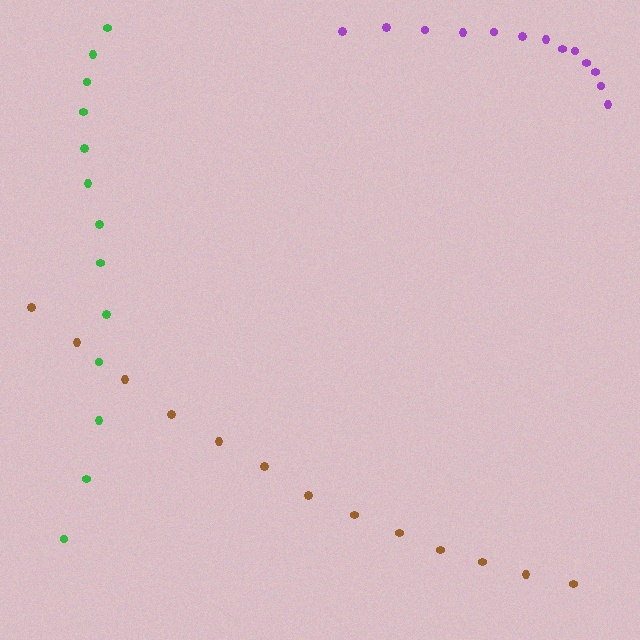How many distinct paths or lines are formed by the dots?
There are 3 distinct paths.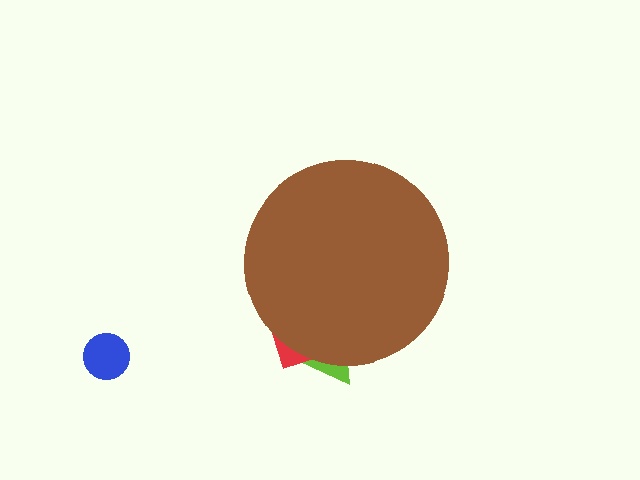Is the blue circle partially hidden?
No, the blue circle is fully visible.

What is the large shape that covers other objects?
A brown circle.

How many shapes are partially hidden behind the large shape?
2 shapes are partially hidden.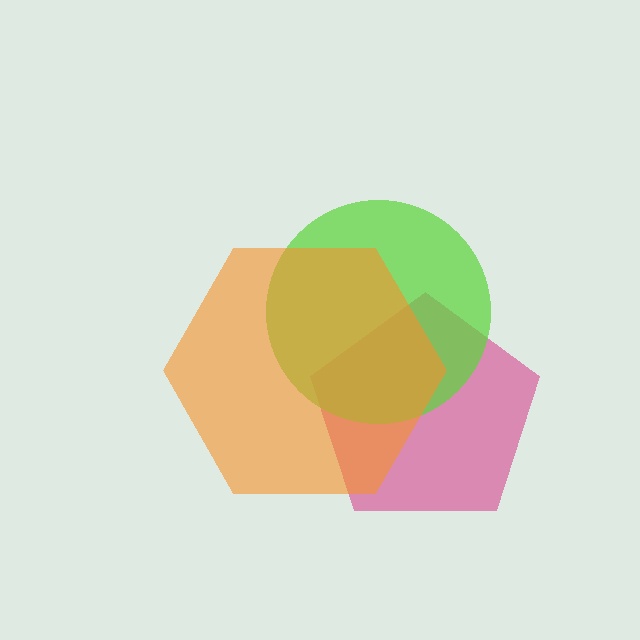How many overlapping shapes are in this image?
There are 3 overlapping shapes in the image.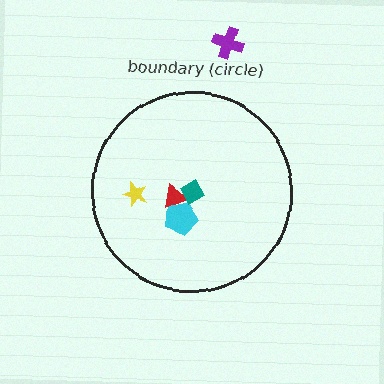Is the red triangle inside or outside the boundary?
Inside.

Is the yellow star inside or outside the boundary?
Inside.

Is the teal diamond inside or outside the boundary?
Inside.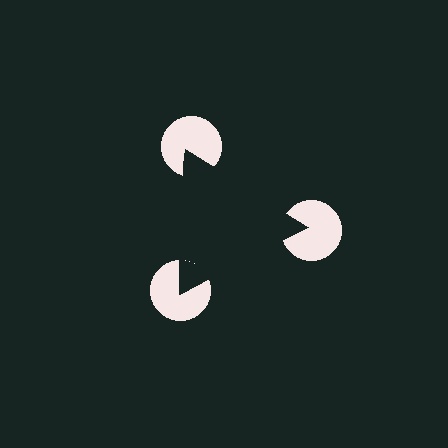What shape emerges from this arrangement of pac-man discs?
An illusory triangle — its edges are inferred from the aligned wedge cuts in the pac-man discs, not physically drawn.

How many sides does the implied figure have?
3 sides.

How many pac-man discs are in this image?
There are 3 — one at each vertex of the illusory triangle.